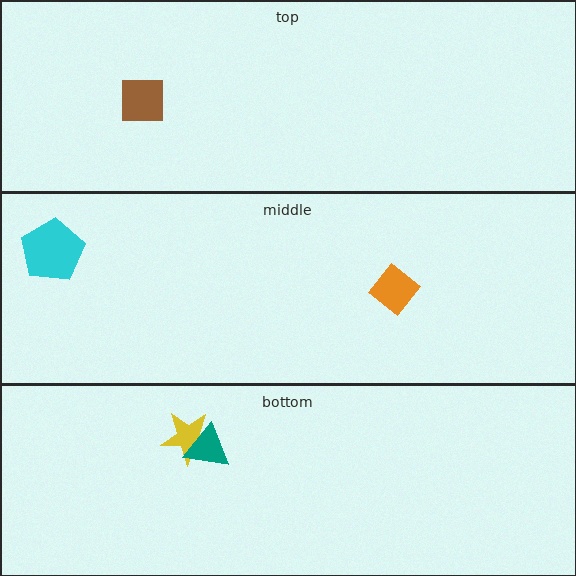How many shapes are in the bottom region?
2.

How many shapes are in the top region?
1.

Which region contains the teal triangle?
The bottom region.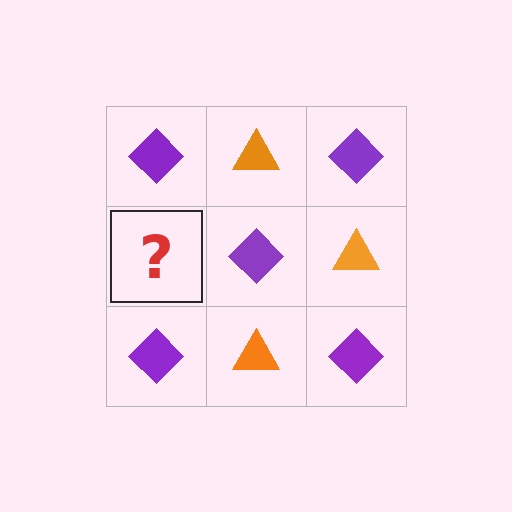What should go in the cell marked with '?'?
The missing cell should contain an orange triangle.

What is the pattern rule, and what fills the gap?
The rule is that it alternates purple diamond and orange triangle in a checkerboard pattern. The gap should be filled with an orange triangle.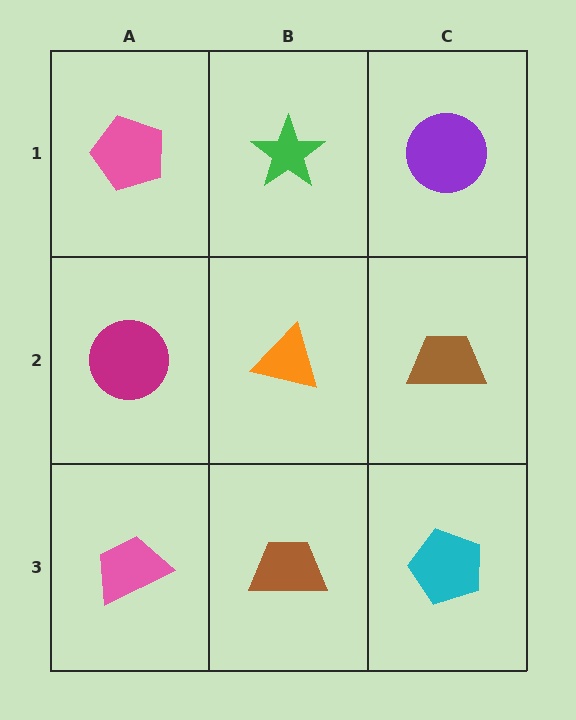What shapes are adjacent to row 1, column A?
A magenta circle (row 2, column A), a green star (row 1, column B).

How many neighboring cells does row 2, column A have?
3.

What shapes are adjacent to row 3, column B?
An orange triangle (row 2, column B), a pink trapezoid (row 3, column A), a cyan pentagon (row 3, column C).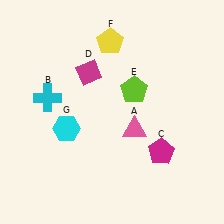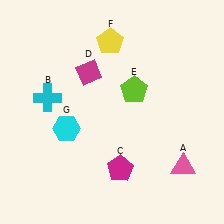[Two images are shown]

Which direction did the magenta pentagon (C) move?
The magenta pentagon (C) moved left.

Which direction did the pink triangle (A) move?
The pink triangle (A) moved right.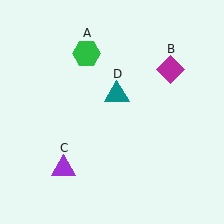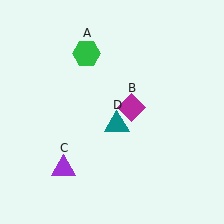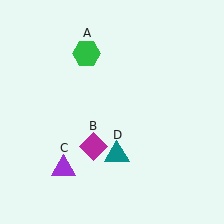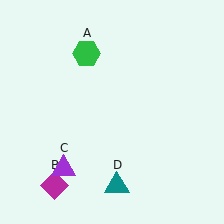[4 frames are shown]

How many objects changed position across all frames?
2 objects changed position: magenta diamond (object B), teal triangle (object D).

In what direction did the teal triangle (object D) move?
The teal triangle (object D) moved down.